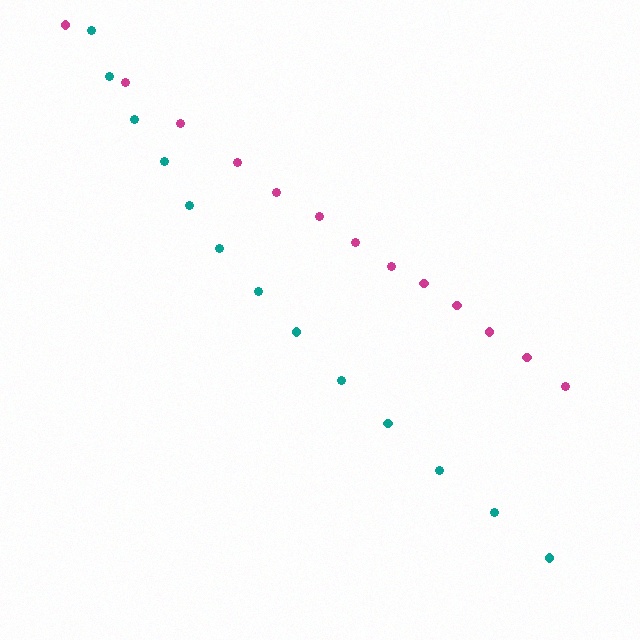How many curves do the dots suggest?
There are 2 distinct paths.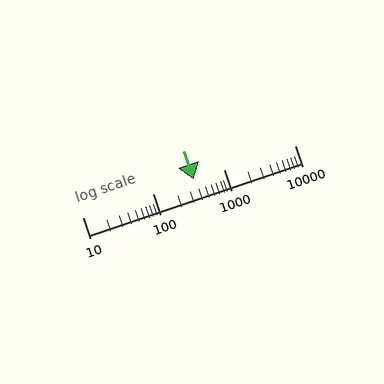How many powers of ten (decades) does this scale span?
The scale spans 3 decades, from 10 to 10000.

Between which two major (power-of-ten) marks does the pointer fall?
The pointer is between 100 and 1000.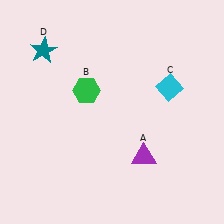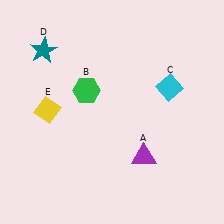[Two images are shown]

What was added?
A yellow diamond (E) was added in Image 2.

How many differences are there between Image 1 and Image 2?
There is 1 difference between the two images.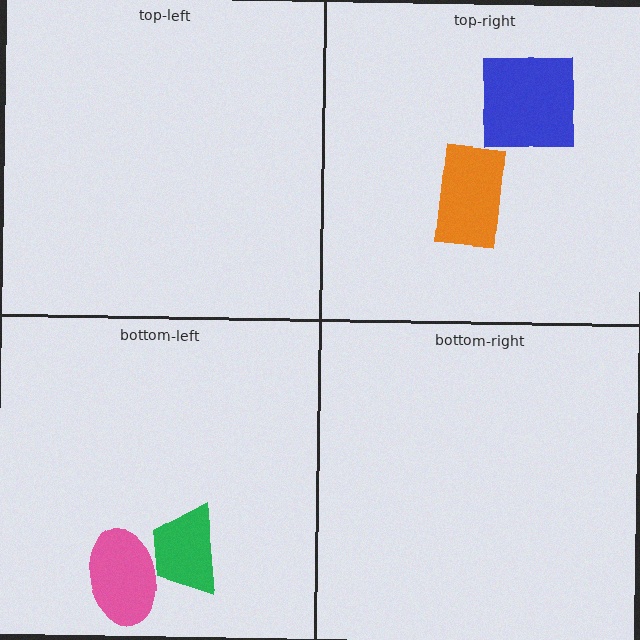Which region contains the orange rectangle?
The top-right region.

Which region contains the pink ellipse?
The bottom-left region.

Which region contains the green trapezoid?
The bottom-left region.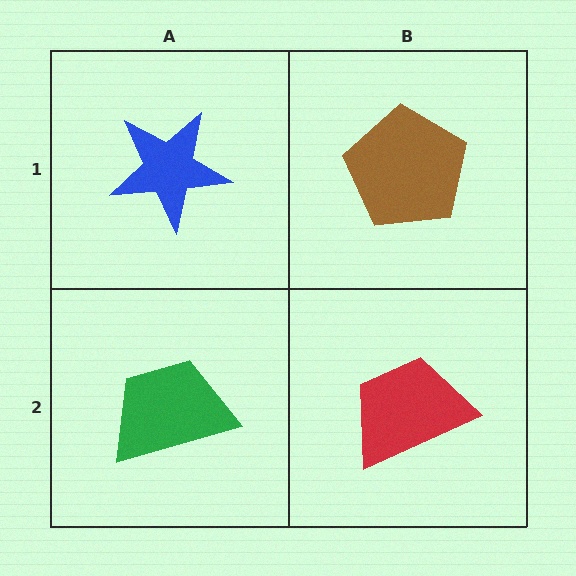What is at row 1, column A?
A blue star.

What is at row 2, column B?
A red trapezoid.